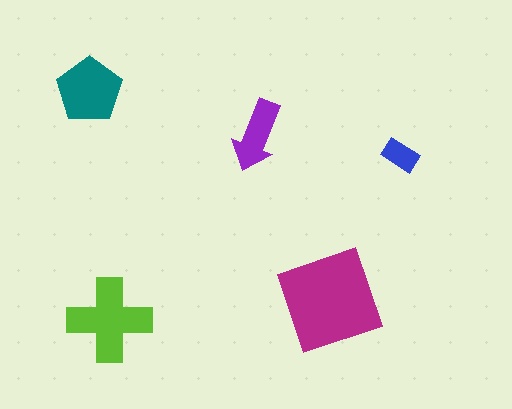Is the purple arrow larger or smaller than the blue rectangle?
Larger.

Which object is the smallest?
The blue rectangle.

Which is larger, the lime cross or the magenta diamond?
The magenta diamond.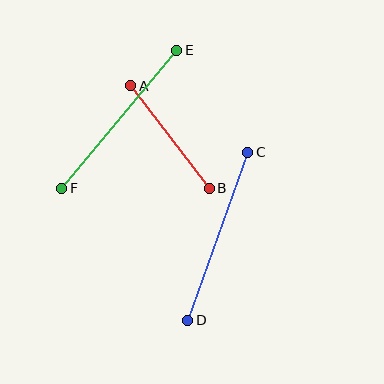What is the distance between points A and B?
The distance is approximately 129 pixels.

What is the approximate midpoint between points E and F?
The midpoint is at approximately (119, 119) pixels.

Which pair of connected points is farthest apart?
Points E and F are farthest apart.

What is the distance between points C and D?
The distance is approximately 178 pixels.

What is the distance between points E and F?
The distance is approximately 180 pixels.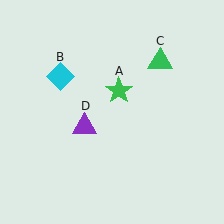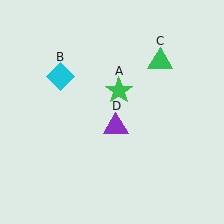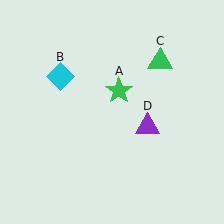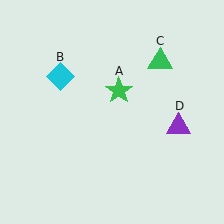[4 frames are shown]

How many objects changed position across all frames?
1 object changed position: purple triangle (object D).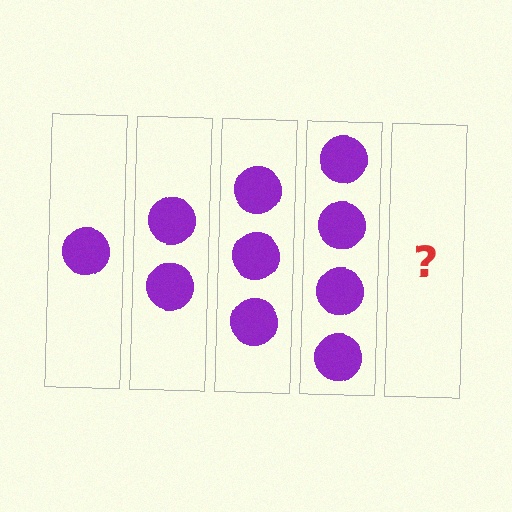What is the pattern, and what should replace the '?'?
The pattern is that each step adds one more circle. The '?' should be 5 circles.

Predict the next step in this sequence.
The next step is 5 circles.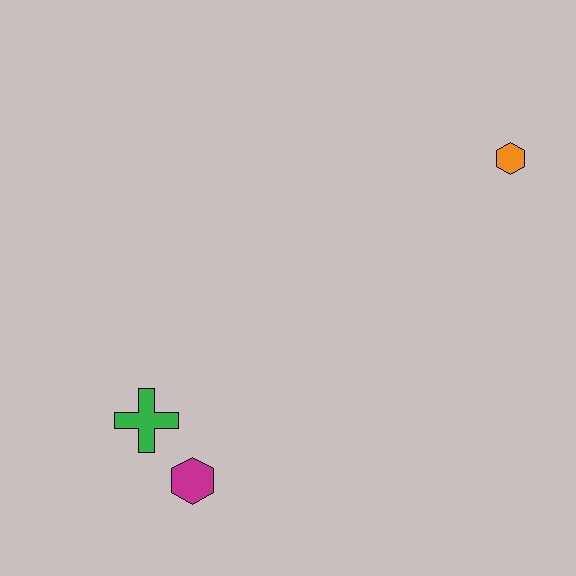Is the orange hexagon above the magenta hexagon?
Yes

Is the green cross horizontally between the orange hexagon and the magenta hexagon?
No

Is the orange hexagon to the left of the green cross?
No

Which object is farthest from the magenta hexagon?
The orange hexagon is farthest from the magenta hexagon.